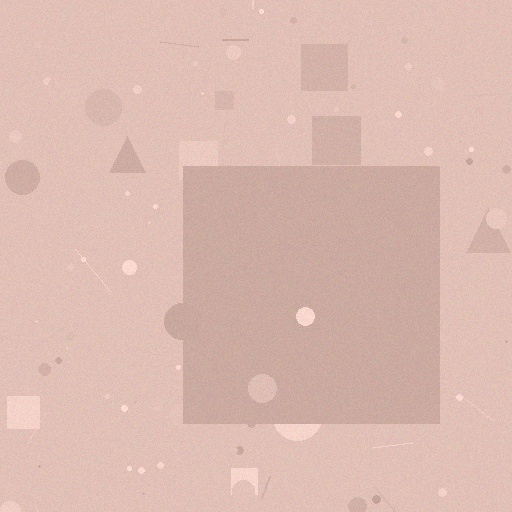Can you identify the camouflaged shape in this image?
The camouflaged shape is a square.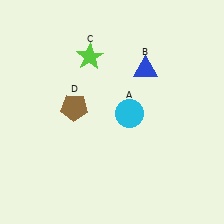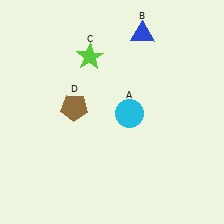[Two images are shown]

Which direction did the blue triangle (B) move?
The blue triangle (B) moved up.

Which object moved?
The blue triangle (B) moved up.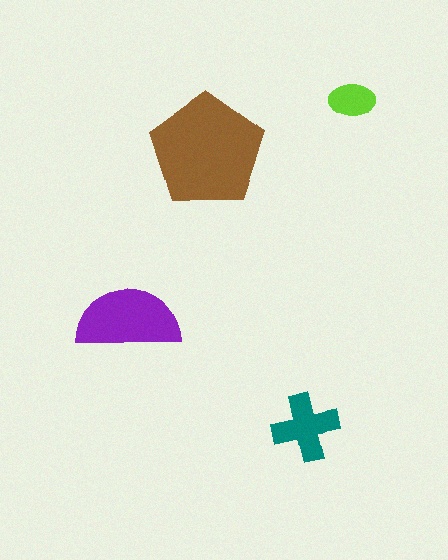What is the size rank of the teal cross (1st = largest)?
3rd.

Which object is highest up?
The lime ellipse is topmost.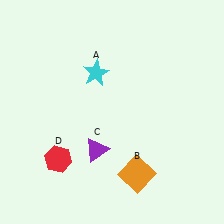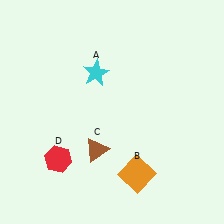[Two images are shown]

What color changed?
The triangle (C) changed from purple in Image 1 to brown in Image 2.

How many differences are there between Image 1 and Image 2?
There is 1 difference between the two images.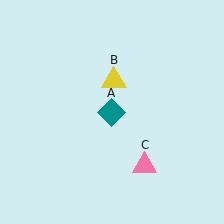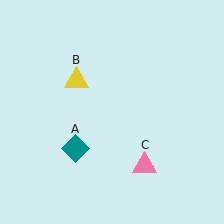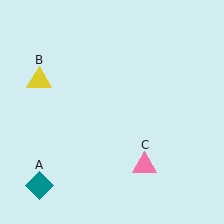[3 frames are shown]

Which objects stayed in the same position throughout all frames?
Pink triangle (object C) remained stationary.